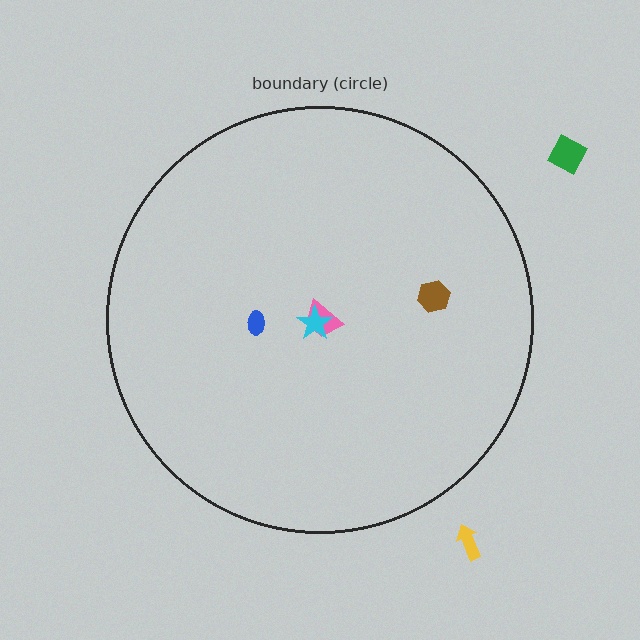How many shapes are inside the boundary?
4 inside, 2 outside.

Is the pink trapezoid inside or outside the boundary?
Inside.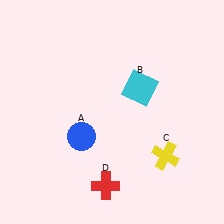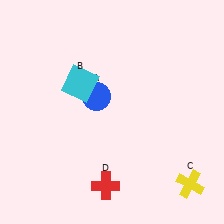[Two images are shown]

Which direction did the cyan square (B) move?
The cyan square (B) moved left.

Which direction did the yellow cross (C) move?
The yellow cross (C) moved down.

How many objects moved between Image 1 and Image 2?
3 objects moved between the two images.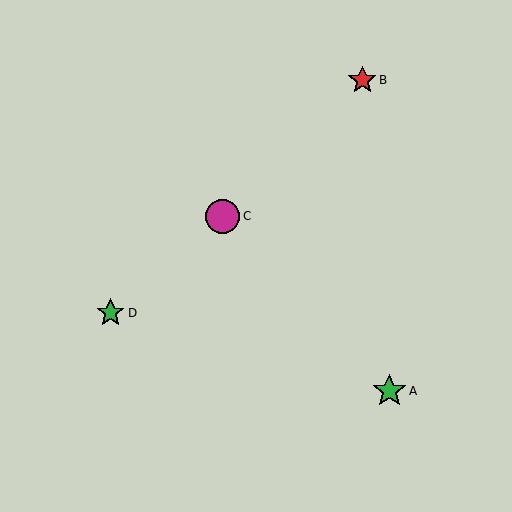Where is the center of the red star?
The center of the red star is at (362, 80).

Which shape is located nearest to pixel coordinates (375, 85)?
The red star (labeled B) at (362, 80) is nearest to that location.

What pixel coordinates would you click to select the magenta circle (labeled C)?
Click at (222, 216) to select the magenta circle C.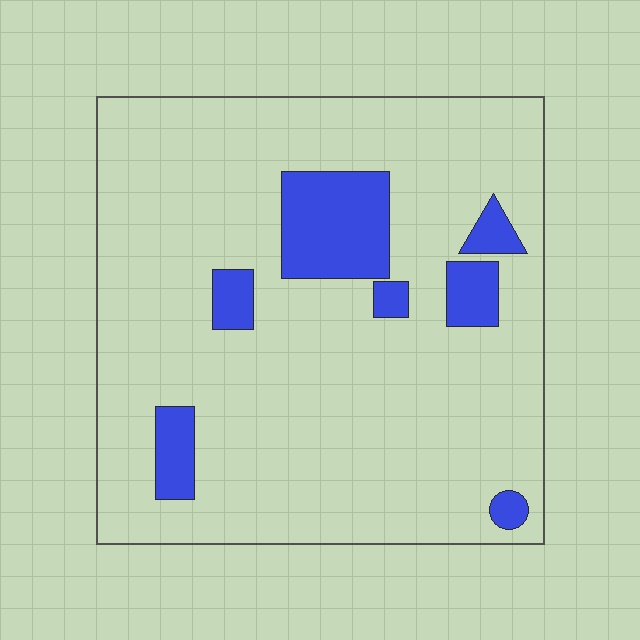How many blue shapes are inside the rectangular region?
7.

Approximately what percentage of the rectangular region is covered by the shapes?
Approximately 15%.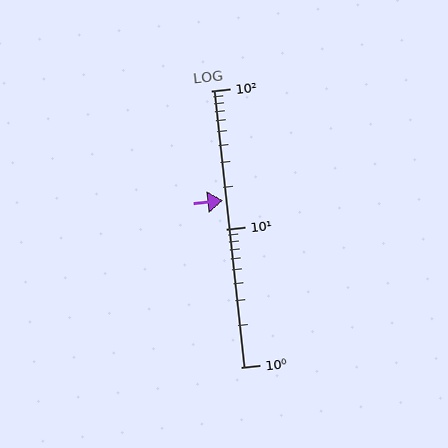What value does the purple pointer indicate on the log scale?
The pointer indicates approximately 16.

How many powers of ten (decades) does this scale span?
The scale spans 2 decades, from 1 to 100.